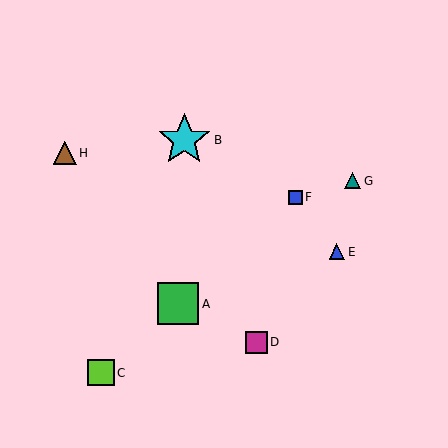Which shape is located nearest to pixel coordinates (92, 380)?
The lime square (labeled C) at (101, 373) is nearest to that location.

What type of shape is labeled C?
Shape C is a lime square.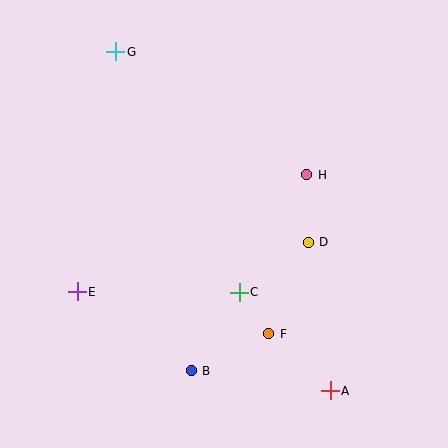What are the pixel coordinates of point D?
Point D is at (308, 242).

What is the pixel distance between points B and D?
The distance between B and D is 174 pixels.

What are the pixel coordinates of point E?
Point E is at (77, 292).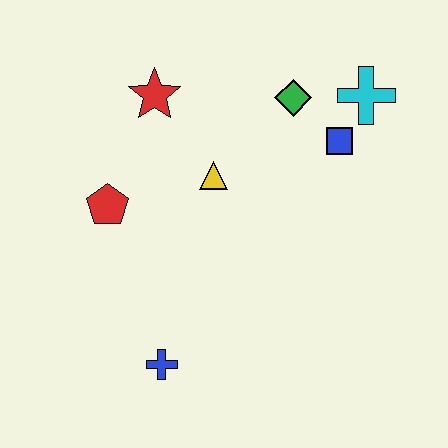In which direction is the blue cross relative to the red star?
The blue cross is below the red star.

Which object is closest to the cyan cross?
The blue square is closest to the cyan cross.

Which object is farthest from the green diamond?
The blue cross is farthest from the green diamond.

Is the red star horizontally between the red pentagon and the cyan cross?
Yes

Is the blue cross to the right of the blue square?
No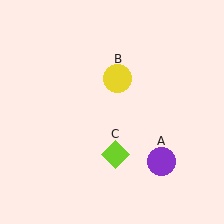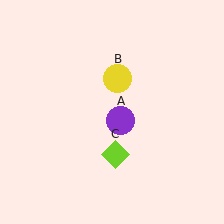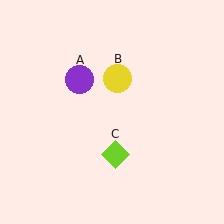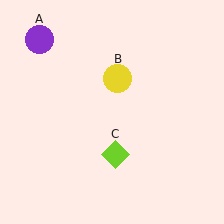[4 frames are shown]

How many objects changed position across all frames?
1 object changed position: purple circle (object A).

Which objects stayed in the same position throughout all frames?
Yellow circle (object B) and lime diamond (object C) remained stationary.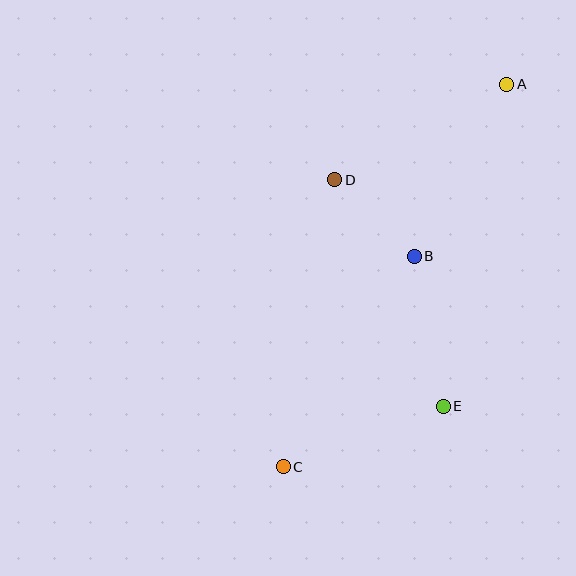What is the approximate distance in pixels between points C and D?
The distance between C and D is approximately 291 pixels.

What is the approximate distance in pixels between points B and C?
The distance between B and C is approximately 248 pixels.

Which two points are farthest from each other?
Points A and C are farthest from each other.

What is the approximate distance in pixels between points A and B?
The distance between A and B is approximately 195 pixels.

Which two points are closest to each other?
Points B and D are closest to each other.